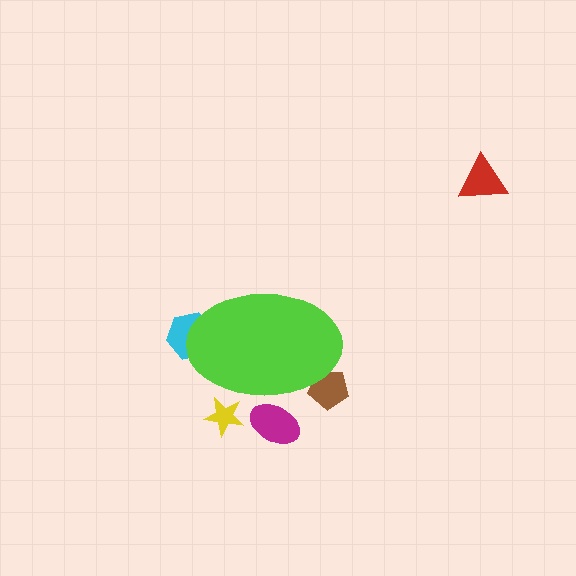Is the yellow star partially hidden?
Yes, the yellow star is partially hidden behind the lime ellipse.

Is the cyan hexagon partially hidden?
Yes, the cyan hexagon is partially hidden behind the lime ellipse.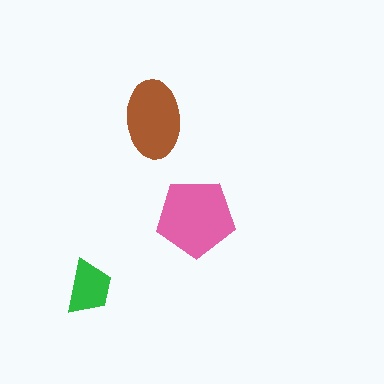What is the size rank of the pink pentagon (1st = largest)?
1st.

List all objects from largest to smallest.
The pink pentagon, the brown ellipse, the green trapezoid.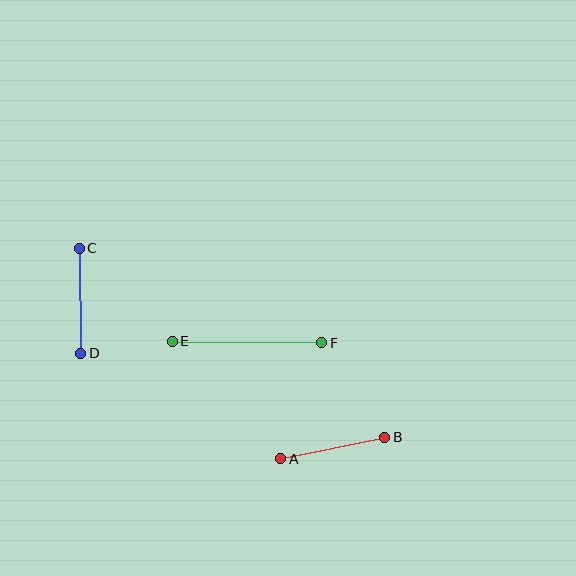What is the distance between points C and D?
The distance is approximately 105 pixels.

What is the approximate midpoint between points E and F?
The midpoint is at approximately (247, 342) pixels.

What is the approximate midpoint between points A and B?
The midpoint is at approximately (333, 448) pixels.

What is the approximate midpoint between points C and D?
The midpoint is at approximately (80, 301) pixels.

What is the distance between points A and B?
The distance is approximately 106 pixels.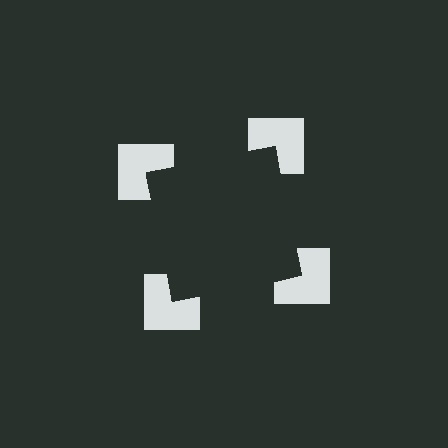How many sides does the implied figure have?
4 sides.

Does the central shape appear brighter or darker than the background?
It typically appears slightly darker than the background, even though no actual brightness change is drawn.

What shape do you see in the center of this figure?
An illusory square — its edges are inferred from the aligned wedge cuts in the notched squares, not physically drawn.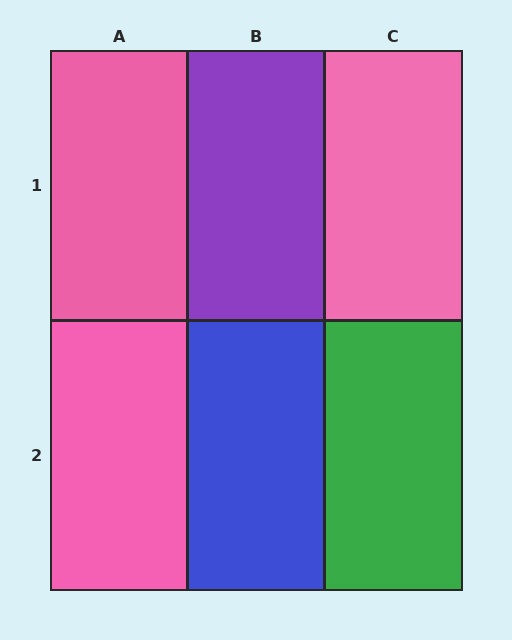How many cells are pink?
3 cells are pink.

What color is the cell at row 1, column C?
Pink.